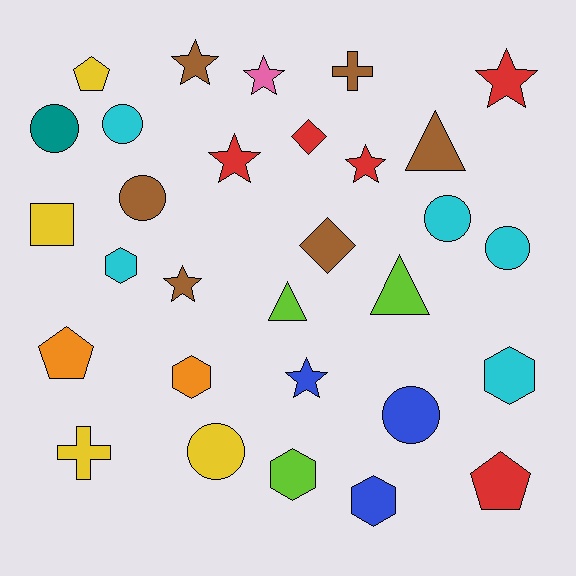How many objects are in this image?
There are 30 objects.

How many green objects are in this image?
There are no green objects.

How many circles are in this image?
There are 7 circles.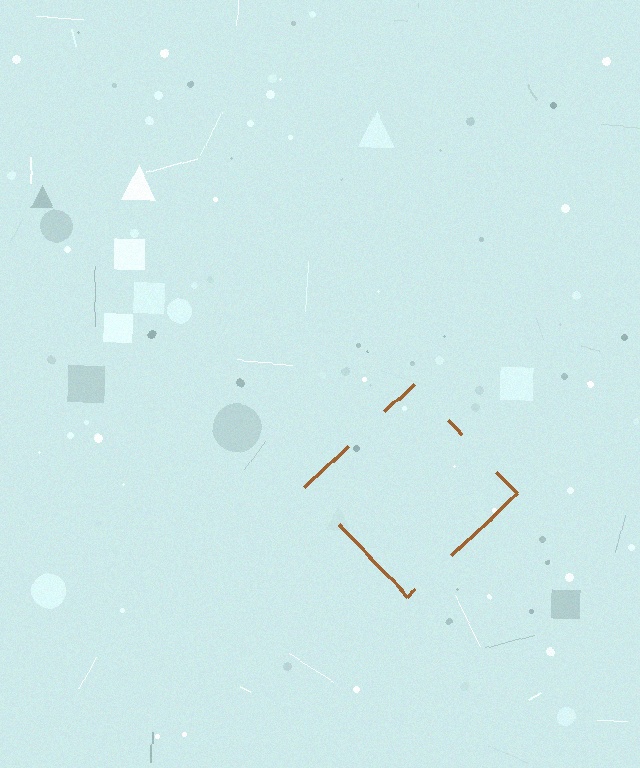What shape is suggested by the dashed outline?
The dashed outline suggests a diamond.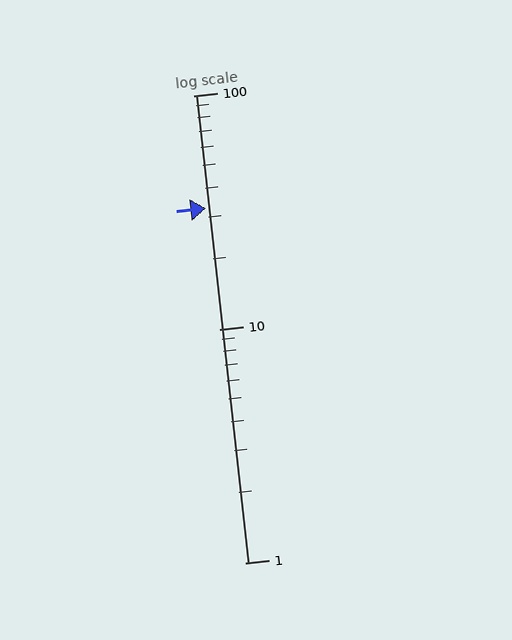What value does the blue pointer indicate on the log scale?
The pointer indicates approximately 33.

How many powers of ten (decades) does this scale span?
The scale spans 2 decades, from 1 to 100.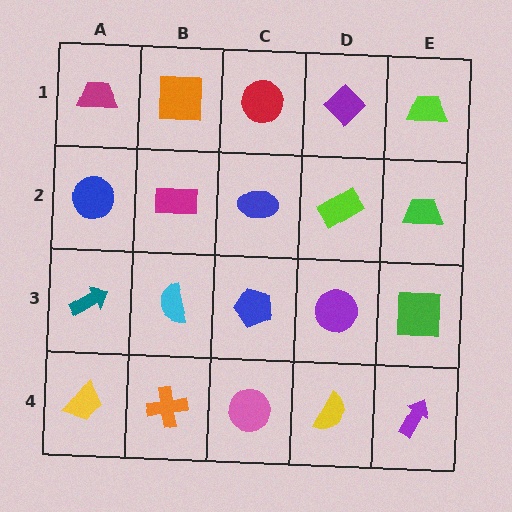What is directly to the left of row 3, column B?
A teal arrow.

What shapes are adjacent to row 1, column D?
A lime rectangle (row 2, column D), a red circle (row 1, column C), a lime trapezoid (row 1, column E).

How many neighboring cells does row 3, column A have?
3.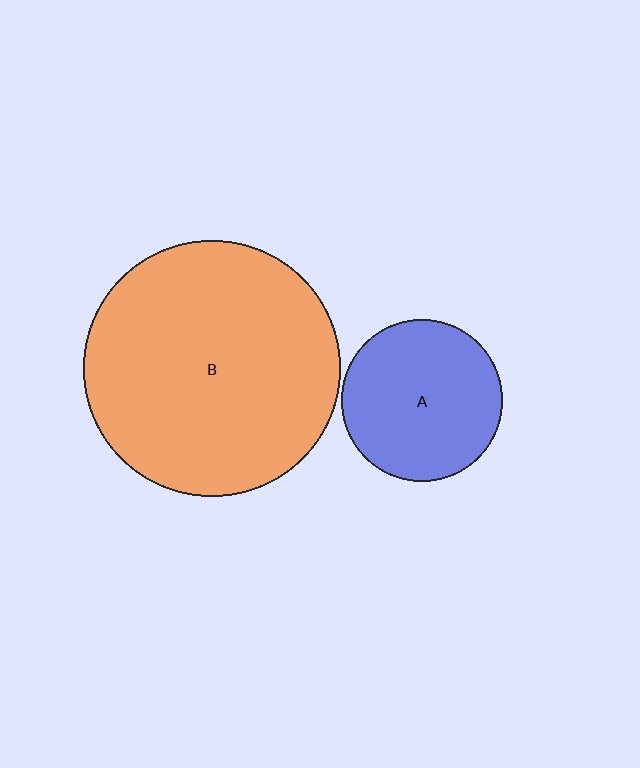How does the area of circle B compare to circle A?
Approximately 2.5 times.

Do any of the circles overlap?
No, none of the circles overlap.